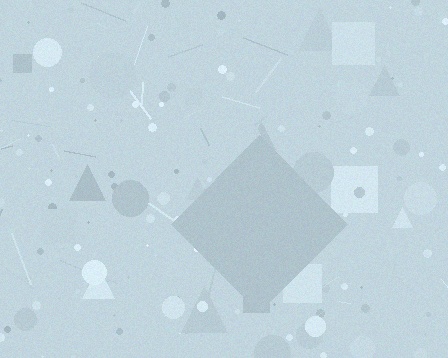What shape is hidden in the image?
A diamond is hidden in the image.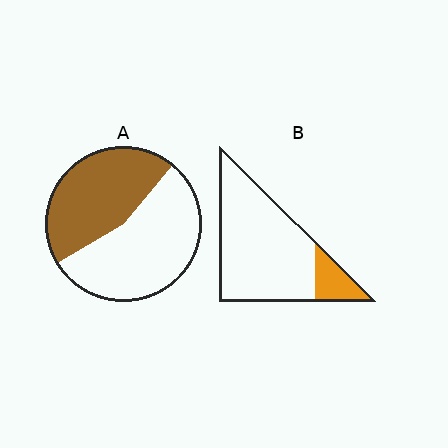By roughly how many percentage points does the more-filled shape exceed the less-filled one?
By roughly 30 percentage points (A over B).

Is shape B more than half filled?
No.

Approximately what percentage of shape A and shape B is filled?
A is approximately 45% and B is approximately 15%.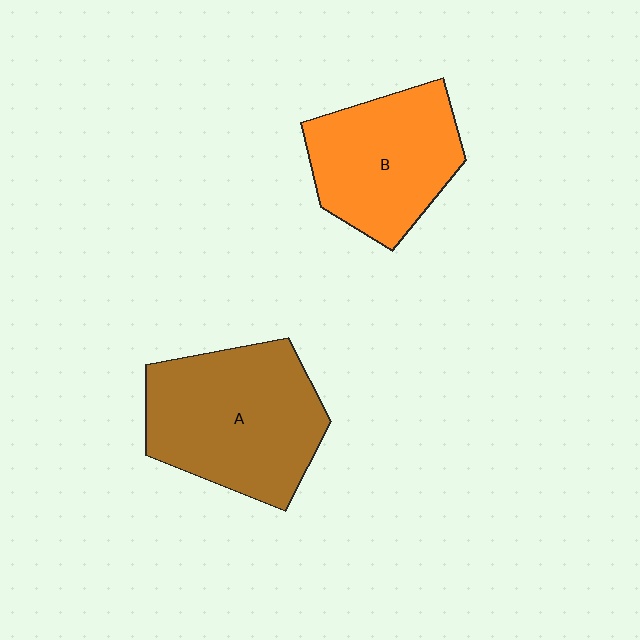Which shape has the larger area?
Shape A (brown).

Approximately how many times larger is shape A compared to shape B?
Approximately 1.3 times.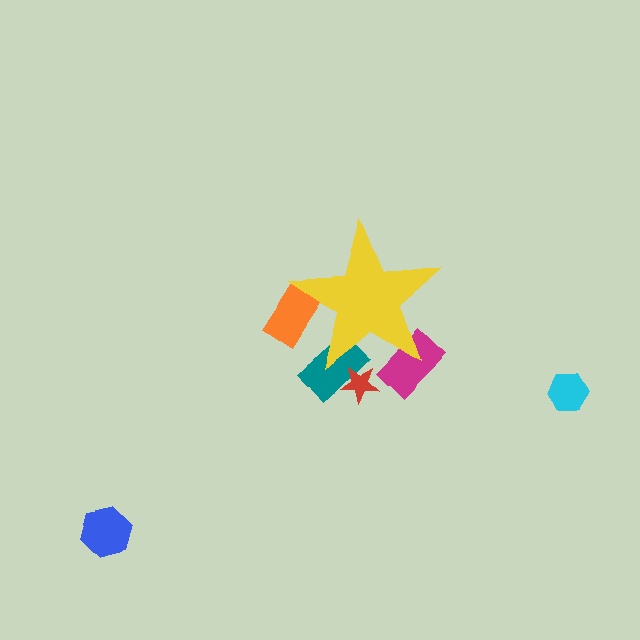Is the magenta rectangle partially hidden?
Yes, the magenta rectangle is partially hidden behind the yellow star.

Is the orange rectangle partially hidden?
Yes, the orange rectangle is partially hidden behind the yellow star.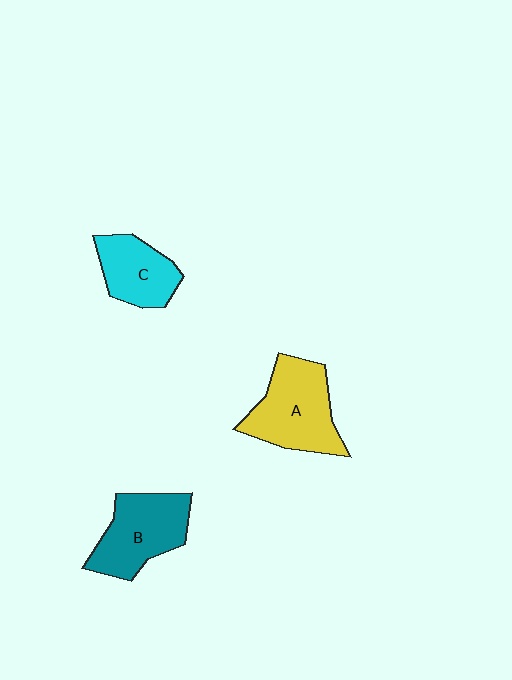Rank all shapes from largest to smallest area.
From largest to smallest: A (yellow), B (teal), C (cyan).